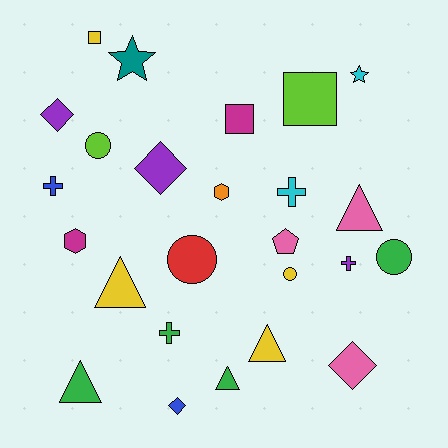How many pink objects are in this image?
There are 3 pink objects.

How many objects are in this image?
There are 25 objects.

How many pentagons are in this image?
There is 1 pentagon.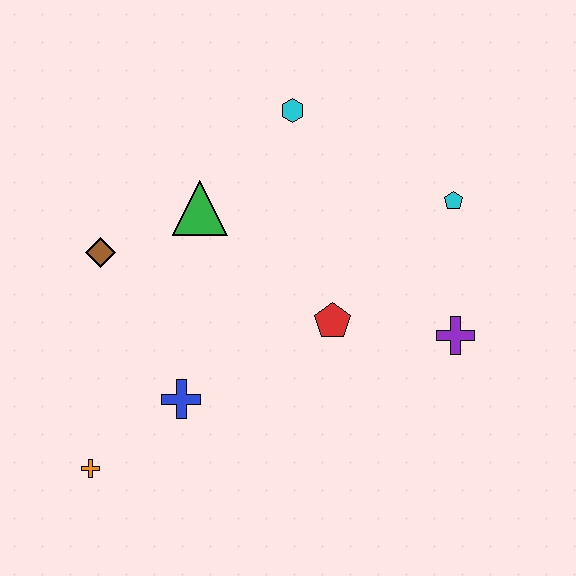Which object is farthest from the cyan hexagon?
The orange cross is farthest from the cyan hexagon.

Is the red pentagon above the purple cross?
Yes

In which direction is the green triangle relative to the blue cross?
The green triangle is above the blue cross.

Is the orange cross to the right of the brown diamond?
No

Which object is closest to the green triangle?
The brown diamond is closest to the green triangle.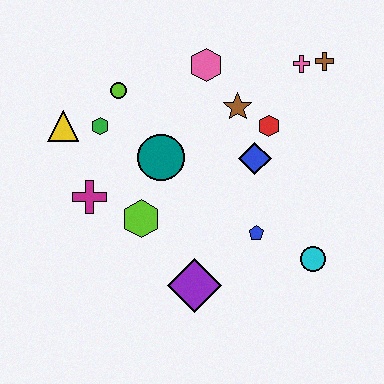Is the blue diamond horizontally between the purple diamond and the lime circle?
No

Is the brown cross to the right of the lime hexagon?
Yes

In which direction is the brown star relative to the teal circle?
The brown star is to the right of the teal circle.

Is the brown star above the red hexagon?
Yes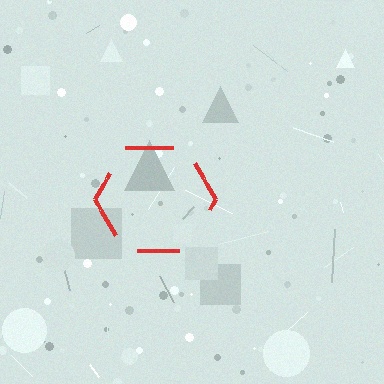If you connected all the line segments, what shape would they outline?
They would outline a hexagon.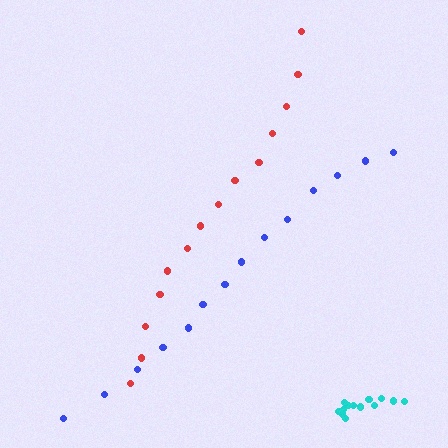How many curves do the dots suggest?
There are 3 distinct paths.